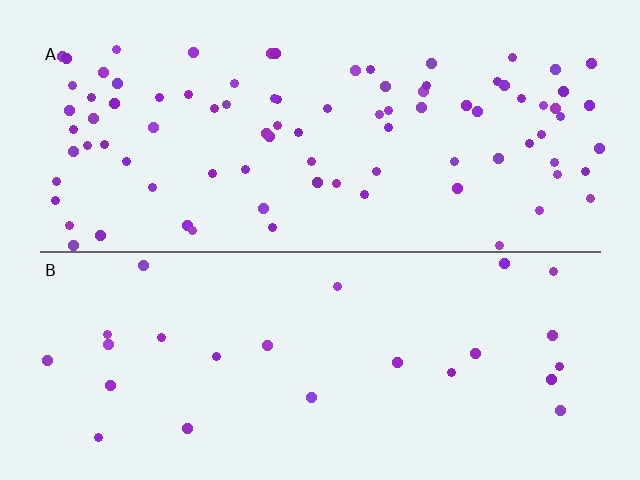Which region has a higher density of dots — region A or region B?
A (the top).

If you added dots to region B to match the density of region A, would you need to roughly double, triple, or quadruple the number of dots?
Approximately quadruple.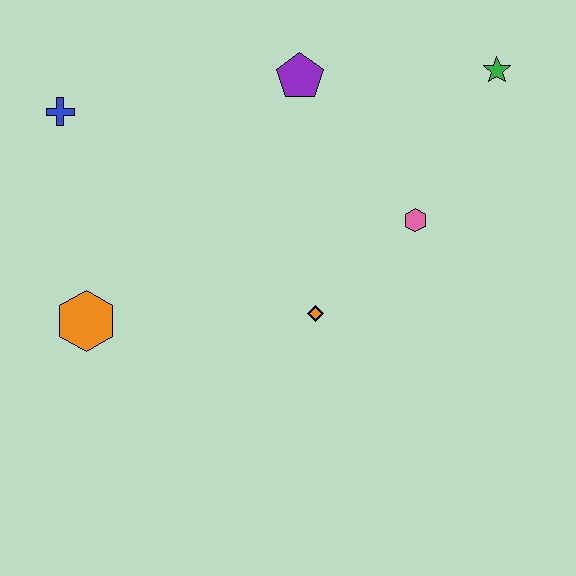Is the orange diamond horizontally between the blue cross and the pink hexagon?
Yes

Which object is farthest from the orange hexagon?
The green star is farthest from the orange hexagon.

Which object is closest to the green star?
The pink hexagon is closest to the green star.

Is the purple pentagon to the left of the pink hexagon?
Yes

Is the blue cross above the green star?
No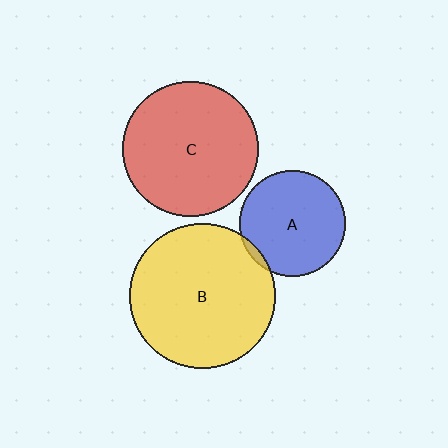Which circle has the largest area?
Circle B (yellow).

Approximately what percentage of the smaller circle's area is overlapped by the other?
Approximately 5%.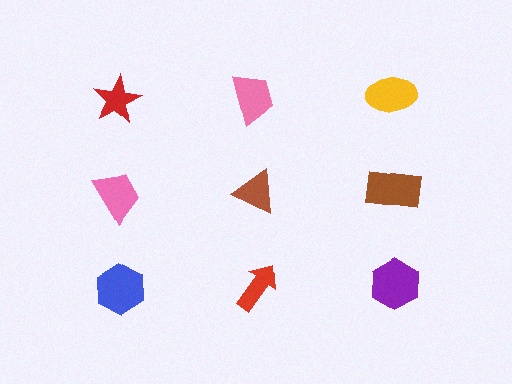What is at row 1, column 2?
A pink trapezoid.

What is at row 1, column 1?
A red star.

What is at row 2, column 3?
A brown rectangle.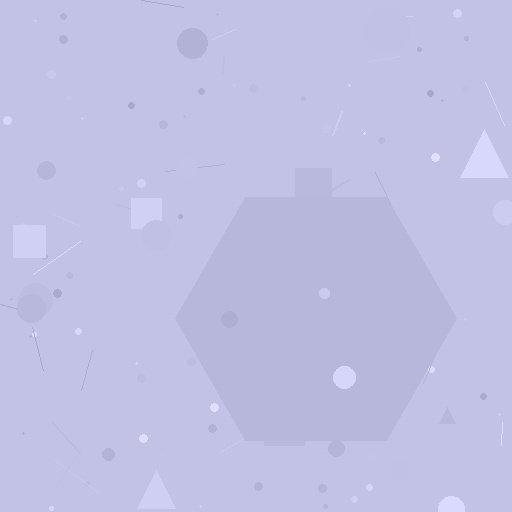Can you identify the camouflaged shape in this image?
The camouflaged shape is a hexagon.